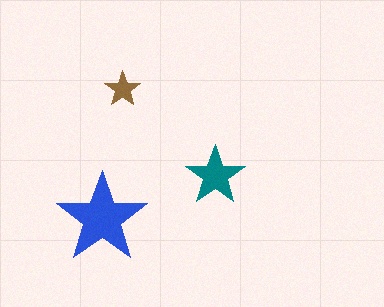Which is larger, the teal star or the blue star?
The blue one.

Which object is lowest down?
The blue star is bottommost.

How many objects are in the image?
There are 3 objects in the image.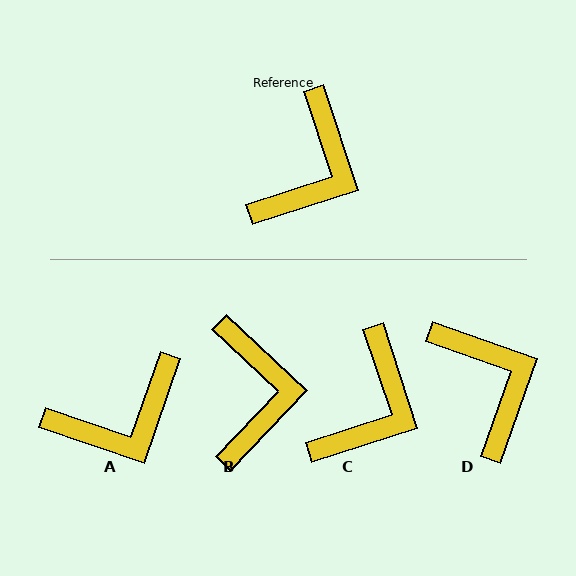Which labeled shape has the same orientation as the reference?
C.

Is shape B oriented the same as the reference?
No, it is off by about 29 degrees.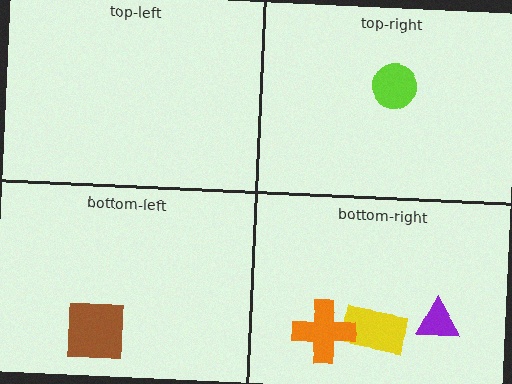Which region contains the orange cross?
The bottom-right region.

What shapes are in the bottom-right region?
The purple triangle, the yellow rectangle, the orange cross.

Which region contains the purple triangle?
The bottom-right region.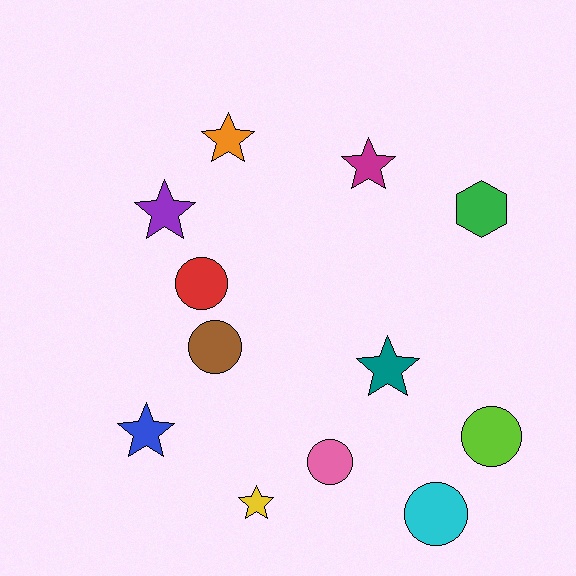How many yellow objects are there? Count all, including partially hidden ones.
There is 1 yellow object.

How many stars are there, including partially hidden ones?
There are 6 stars.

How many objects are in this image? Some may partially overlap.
There are 12 objects.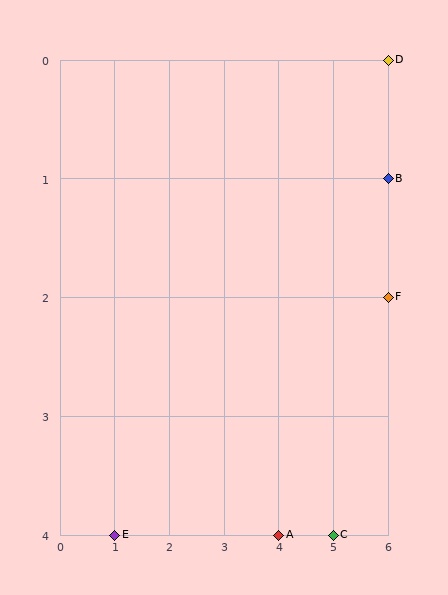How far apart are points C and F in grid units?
Points C and F are 1 column and 2 rows apart (about 2.2 grid units diagonally).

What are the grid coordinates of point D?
Point D is at grid coordinates (6, 0).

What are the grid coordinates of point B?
Point B is at grid coordinates (6, 1).